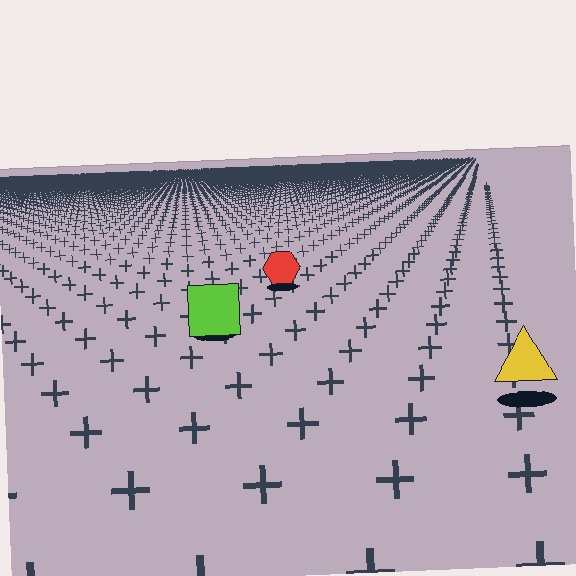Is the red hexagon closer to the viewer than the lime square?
No. The lime square is closer — you can tell from the texture gradient: the ground texture is coarser near it.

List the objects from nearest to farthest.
From nearest to farthest: the yellow triangle, the lime square, the red hexagon.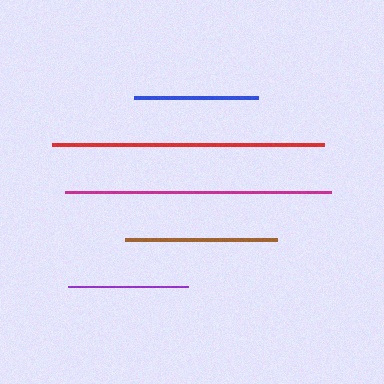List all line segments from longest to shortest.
From longest to shortest: red, magenta, brown, blue, purple.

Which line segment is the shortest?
The purple line is the shortest at approximately 120 pixels.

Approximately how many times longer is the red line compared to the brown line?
The red line is approximately 1.8 times the length of the brown line.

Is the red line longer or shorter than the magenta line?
The red line is longer than the magenta line.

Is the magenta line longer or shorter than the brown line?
The magenta line is longer than the brown line.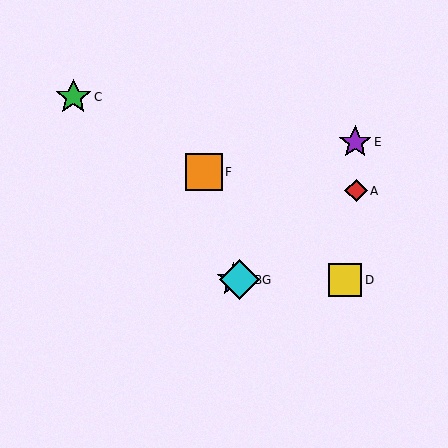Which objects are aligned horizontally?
Objects B, D, G are aligned horizontally.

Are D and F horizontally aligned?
No, D is at y≈280 and F is at y≈172.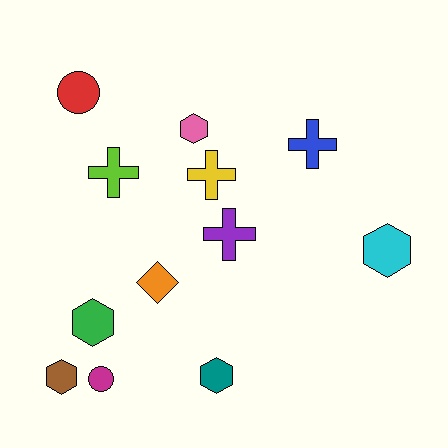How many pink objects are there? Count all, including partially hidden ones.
There is 1 pink object.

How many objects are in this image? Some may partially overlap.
There are 12 objects.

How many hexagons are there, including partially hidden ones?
There are 5 hexagons.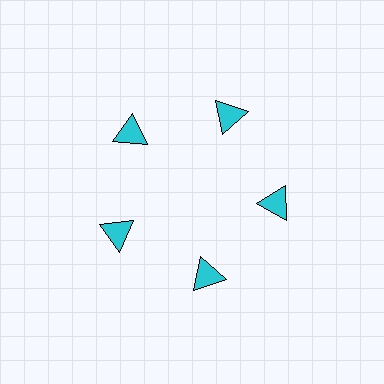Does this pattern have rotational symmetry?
Yes, this pattern has 5-fold rotational symmetry. It looks the same after rotating 72 degrees around the center.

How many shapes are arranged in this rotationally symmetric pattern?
There are 5 shapes, arranged in 5 groups of 1.